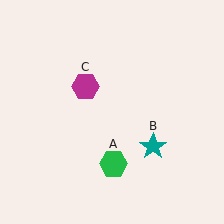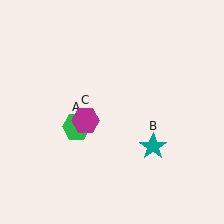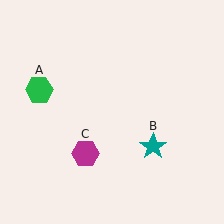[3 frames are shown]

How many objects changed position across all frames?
2 objects changed position: green hexagon (object A), magenta hexagon (object C).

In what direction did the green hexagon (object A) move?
The green hexagon (object A) moved up and to the left.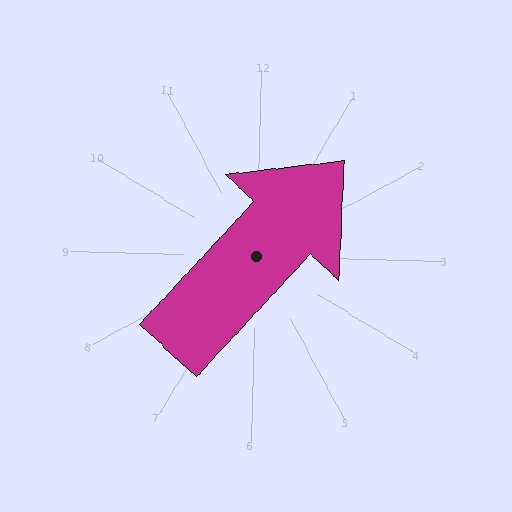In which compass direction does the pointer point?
Northeast.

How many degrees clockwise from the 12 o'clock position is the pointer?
Approximately 41 degrees.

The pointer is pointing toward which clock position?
Roughly 1 o'clock.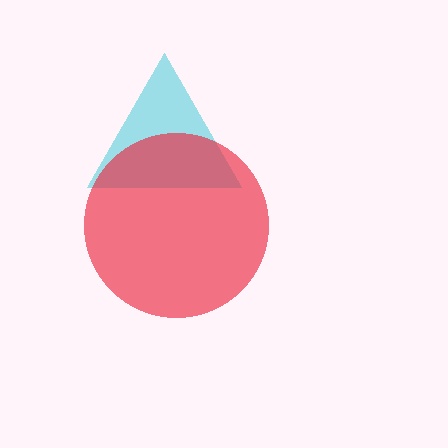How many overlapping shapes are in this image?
There are 2 overlapping shapes in the image.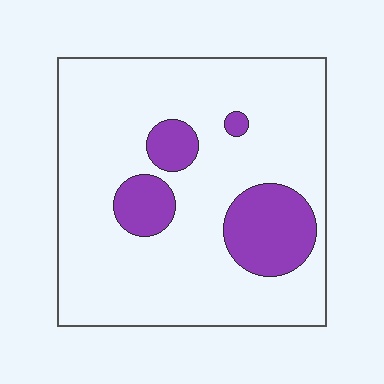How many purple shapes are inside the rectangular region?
4.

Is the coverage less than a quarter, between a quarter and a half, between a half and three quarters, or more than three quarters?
Less than a quarter.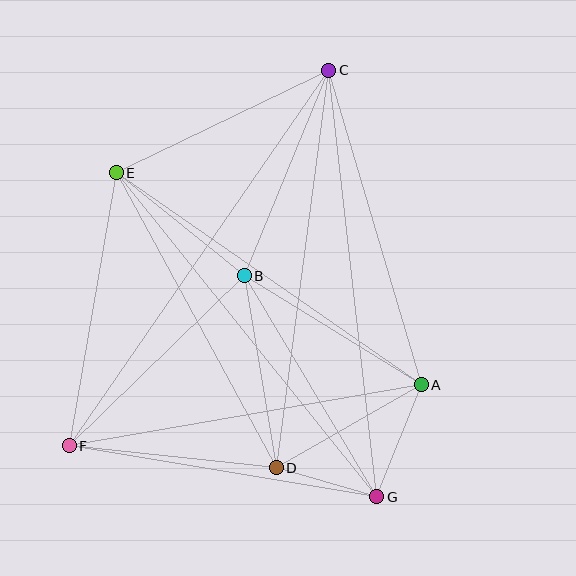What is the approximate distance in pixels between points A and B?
The distance between A and B is approximately 208 pixels.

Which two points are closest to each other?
Points D and G are closest to each other.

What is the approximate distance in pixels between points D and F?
The distance between D and F is approximately 208 pixels.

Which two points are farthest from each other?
Points C and F are farthest from each other.